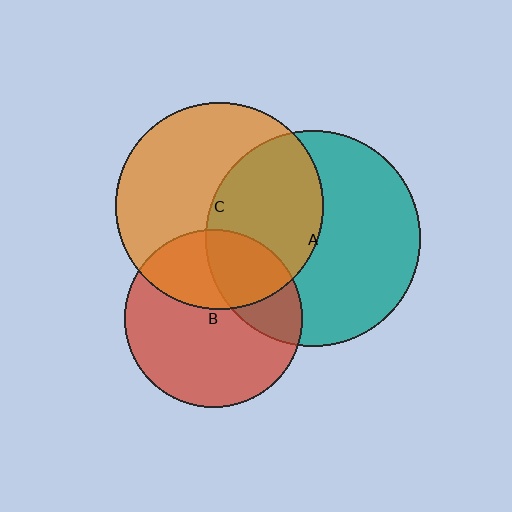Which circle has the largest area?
Circle A (teal).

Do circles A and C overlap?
Yes.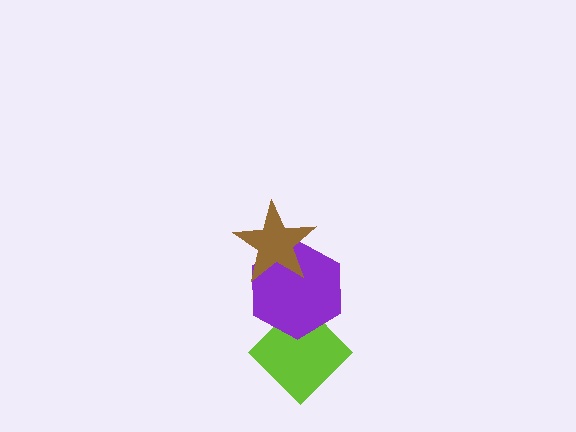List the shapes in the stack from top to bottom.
From top to bottom: the brown star, the purple hexagon, the lime diamond.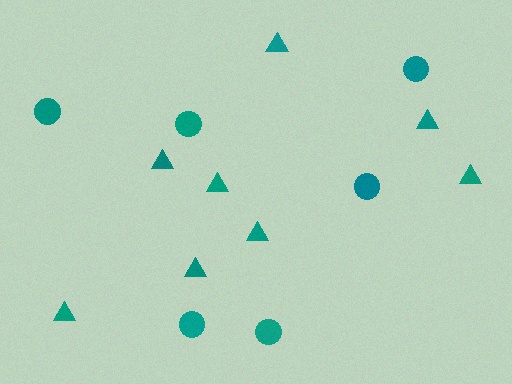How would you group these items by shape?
There are 2 groups: one group of triangles (8) and one group of circles (6).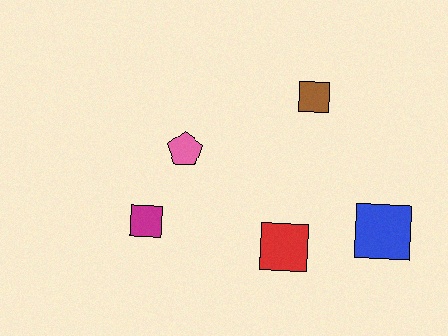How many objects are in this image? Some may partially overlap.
There are 5 objects.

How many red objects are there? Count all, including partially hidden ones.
There is 1 red object.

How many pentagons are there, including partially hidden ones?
There is 1 pentagon.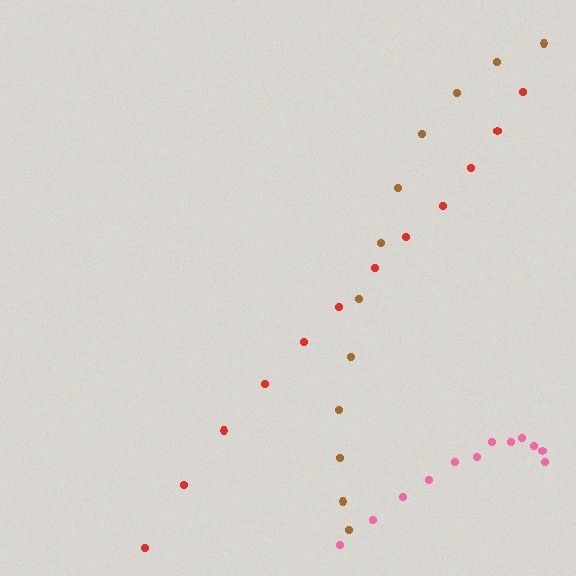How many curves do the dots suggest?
There are 3 distinct paths.